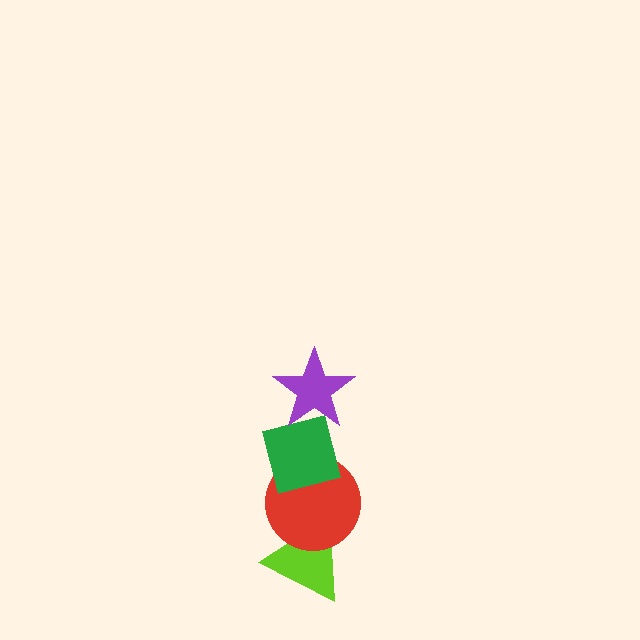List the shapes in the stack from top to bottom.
From top to bottom: the purple star, the green square, the red circle, the lime triangle.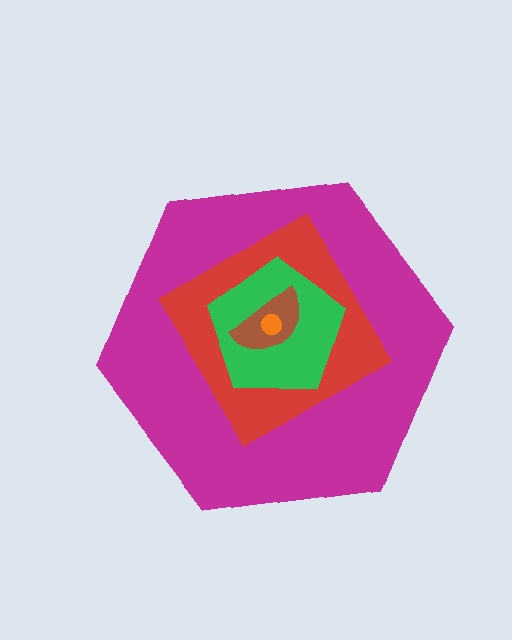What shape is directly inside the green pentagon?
The brown semicircle.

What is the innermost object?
The orange circle.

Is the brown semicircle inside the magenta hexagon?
Yes.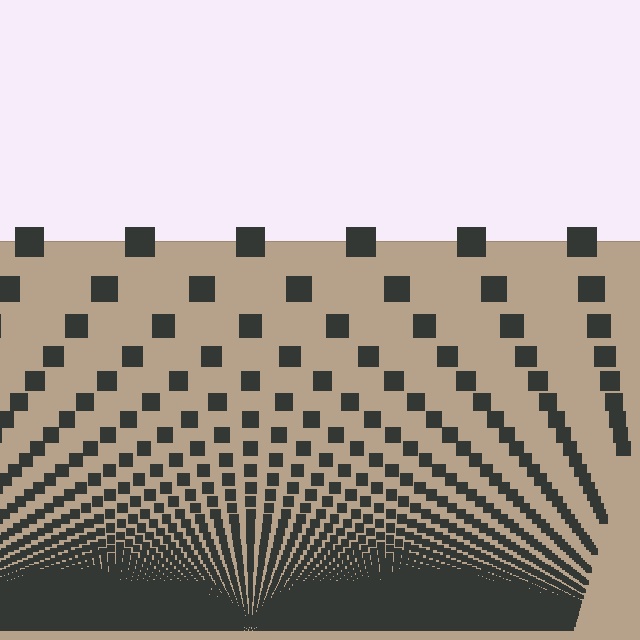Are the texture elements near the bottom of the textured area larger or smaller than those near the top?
Smaller. The gradient is inverted — elements near the bottom are smaller and denser.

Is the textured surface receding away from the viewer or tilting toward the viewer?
The surface appears to tilt toward the viewer. Texture elements get larger and sparser toward the top.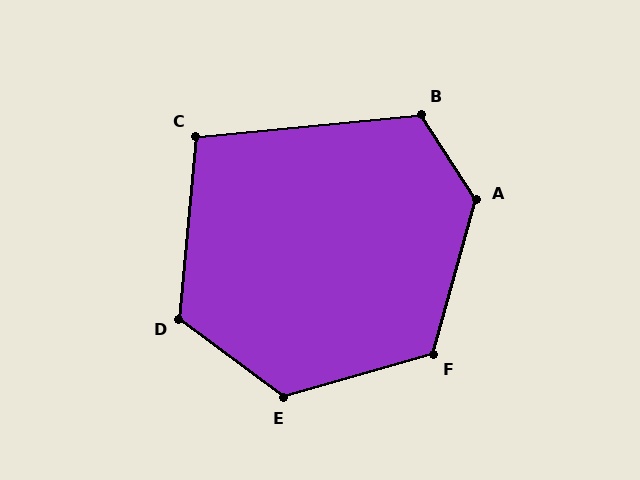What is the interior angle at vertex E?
Approximately 127 degrees (obtuse).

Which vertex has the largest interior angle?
A, at approximately 132 degrees.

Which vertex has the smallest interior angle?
C, at approximately 101 degrees.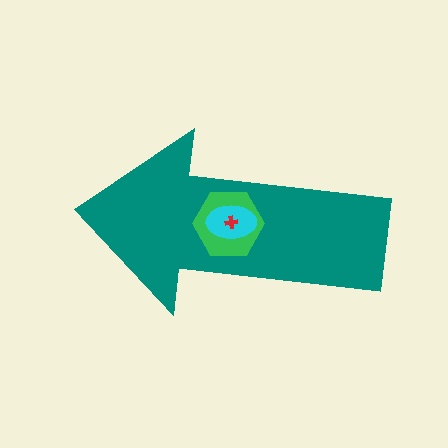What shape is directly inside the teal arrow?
The green hexagon.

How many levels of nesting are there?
4.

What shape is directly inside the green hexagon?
The cyan ellipse.